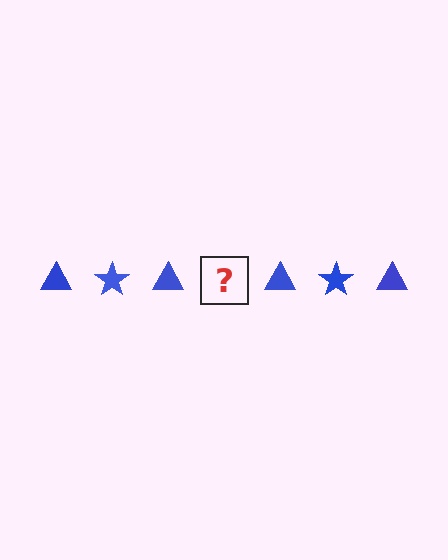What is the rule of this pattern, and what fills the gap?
The rule is that the pattern cycles through triangle, star shapes in blue. The gap should be filled with a blue star.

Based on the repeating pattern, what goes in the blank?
The blank should be a blue star.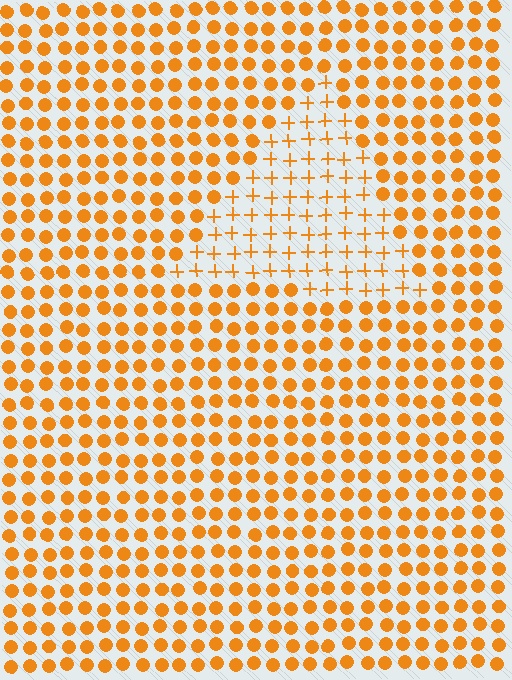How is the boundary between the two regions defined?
The boundary is defined by a change in element shape: plus signs inside vs. circles outside. All elements share the same color and spacing.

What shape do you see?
I see a triangle.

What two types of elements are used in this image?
The image uses plus signs inside the triangle region and circles outside it.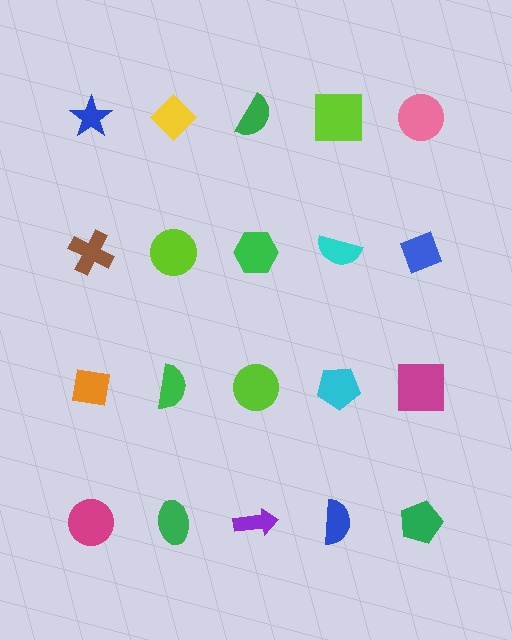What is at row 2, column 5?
A blue diamond.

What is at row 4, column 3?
A purple arrow.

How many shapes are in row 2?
5 shapes.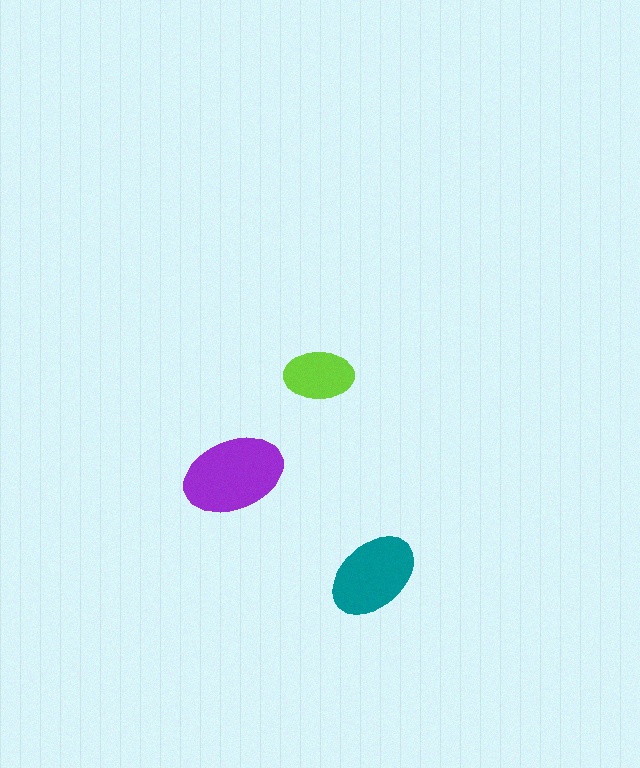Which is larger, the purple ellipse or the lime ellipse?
The purple one.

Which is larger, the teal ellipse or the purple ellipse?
The purple one.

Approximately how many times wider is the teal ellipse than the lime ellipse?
About 1.5 times wider.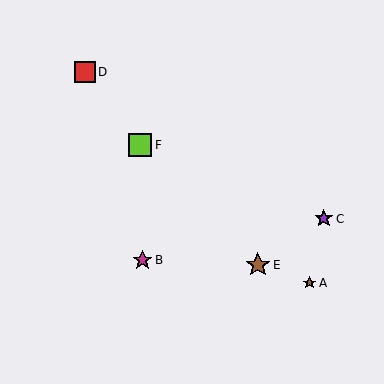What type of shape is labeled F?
Shape F is a lime square.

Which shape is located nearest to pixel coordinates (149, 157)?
The lime square (labeled F) at (140, 145) is nearest to that location.